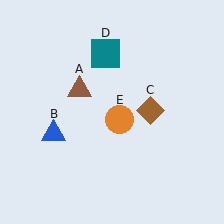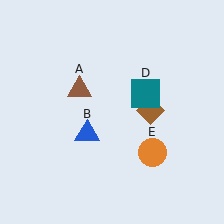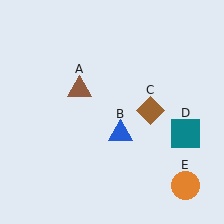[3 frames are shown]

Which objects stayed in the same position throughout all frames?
Brown triangle (object A) and brown diamond (object C) remained stationary.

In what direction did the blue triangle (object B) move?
The blue triangle (object B) moved right.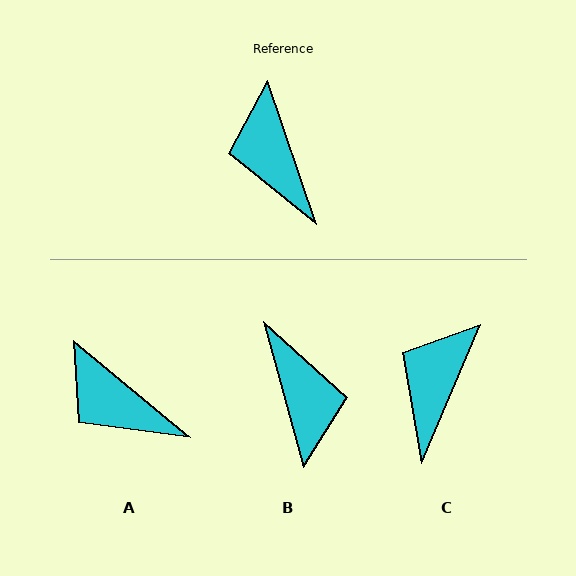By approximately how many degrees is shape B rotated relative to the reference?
Approximately 177 degrees counter-clockwise.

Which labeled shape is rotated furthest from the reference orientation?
B, about 177 degrees away.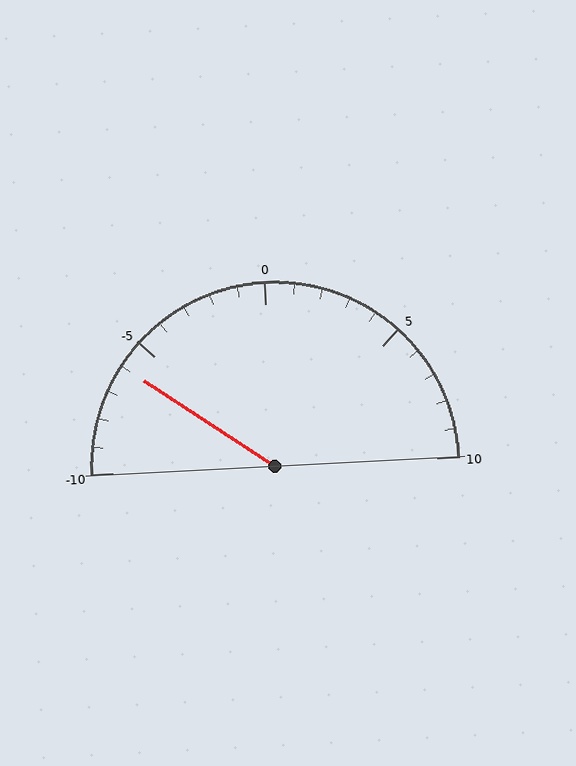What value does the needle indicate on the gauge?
The needle indicates approximately -6.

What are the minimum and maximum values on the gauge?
The gauge ranges from -10 to 10.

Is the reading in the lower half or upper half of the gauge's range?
The reading is in the lower half of the range (-10 to 10).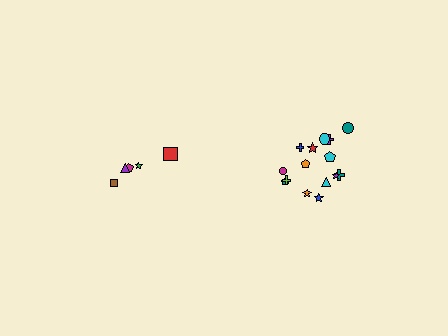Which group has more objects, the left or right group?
The right group.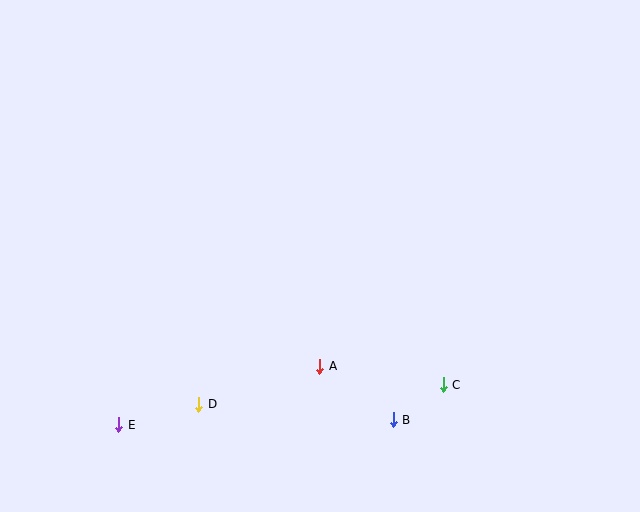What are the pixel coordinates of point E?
Point E is at (119, 425).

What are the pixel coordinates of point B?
Point B is at (393, 420).